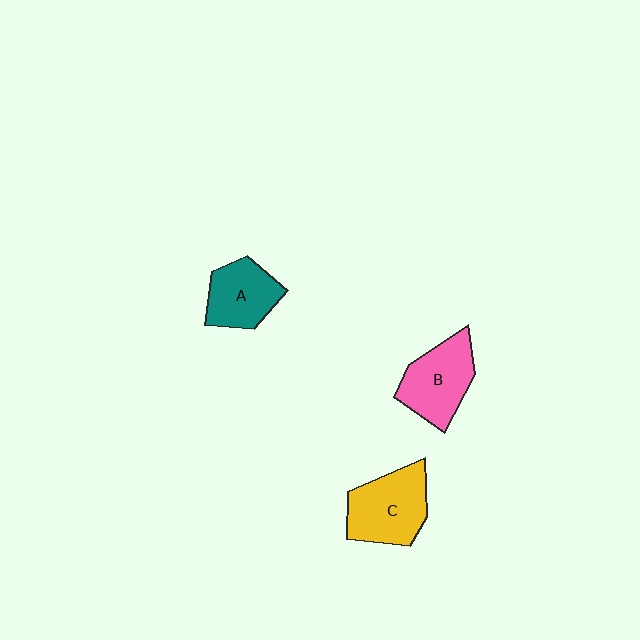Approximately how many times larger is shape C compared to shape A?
Approximately 1.3 times.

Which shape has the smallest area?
Shape A (teal).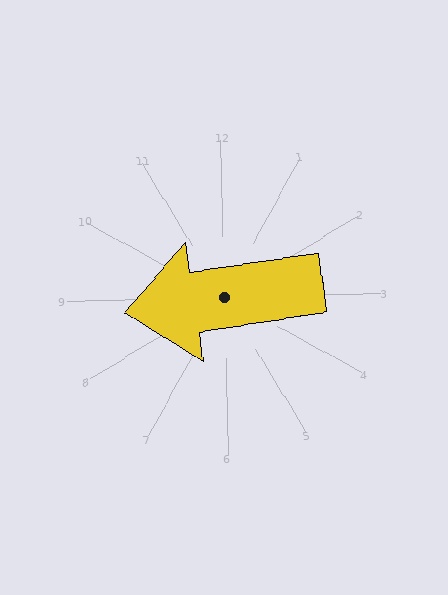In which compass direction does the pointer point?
West.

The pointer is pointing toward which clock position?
Roughly 9 o'clock.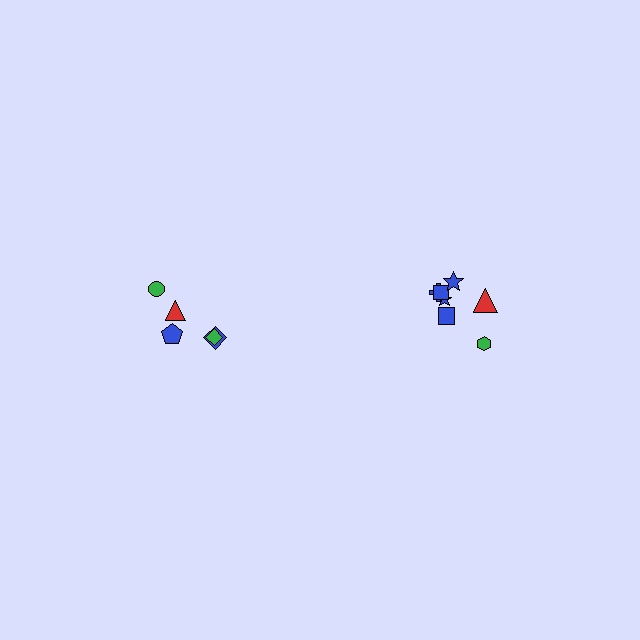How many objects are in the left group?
There are 5 objects.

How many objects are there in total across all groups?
There are 12 objects.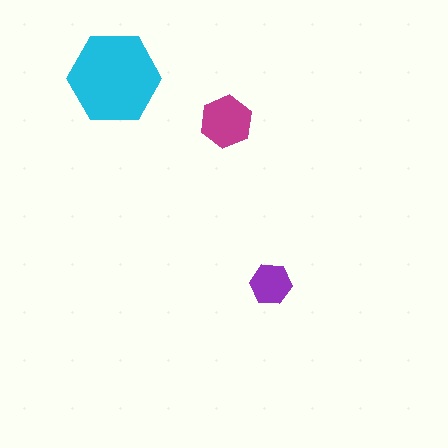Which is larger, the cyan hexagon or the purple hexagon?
The cyan one.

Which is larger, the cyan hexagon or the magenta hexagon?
The cyan one.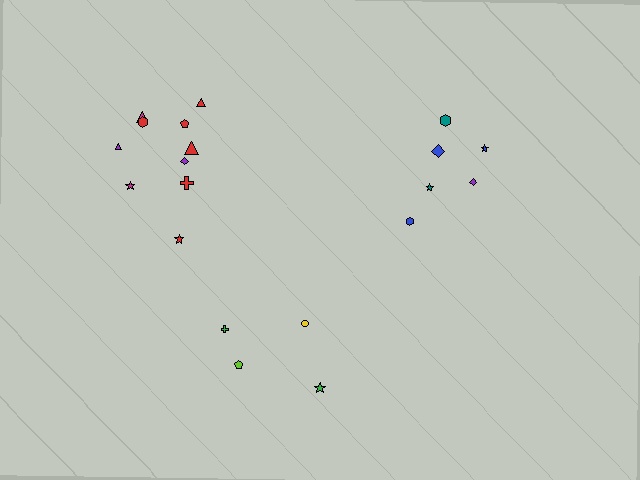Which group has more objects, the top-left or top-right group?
The top-left group.